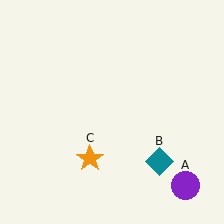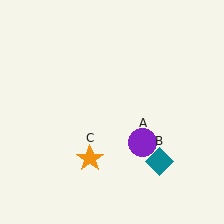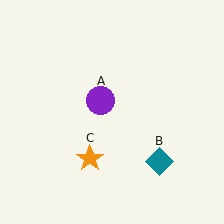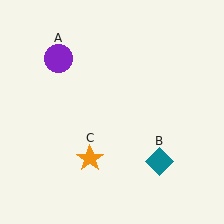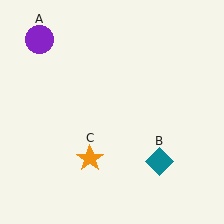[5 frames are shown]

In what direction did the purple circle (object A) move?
The purple circle (object A) moved up and to the left.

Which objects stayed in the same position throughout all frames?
Teal diamond (object B) and orange star (object C) remained stationary.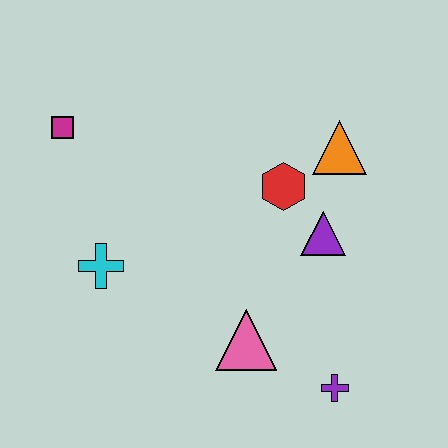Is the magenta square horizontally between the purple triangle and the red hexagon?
No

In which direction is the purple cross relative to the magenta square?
The purple cross is to the right of the magenta square.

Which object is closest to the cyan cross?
The magenta square is closest to the cyan cross.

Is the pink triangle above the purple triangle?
No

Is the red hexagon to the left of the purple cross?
Yes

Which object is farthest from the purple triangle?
The magenta square is farthest from the purple triangle.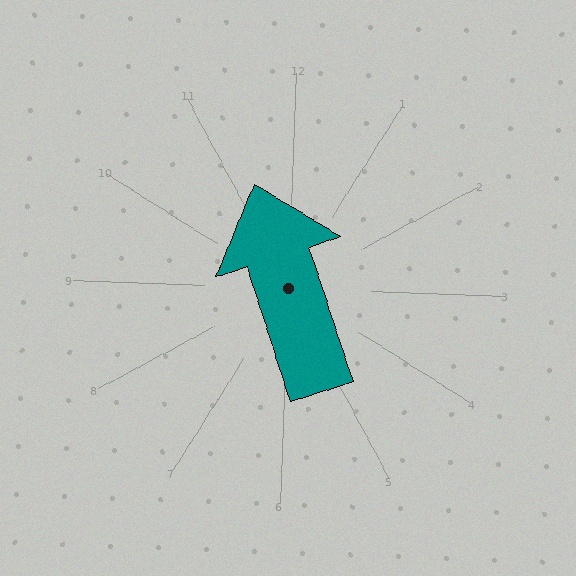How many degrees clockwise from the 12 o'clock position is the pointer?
Approximately 340 degrees.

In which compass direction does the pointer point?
North.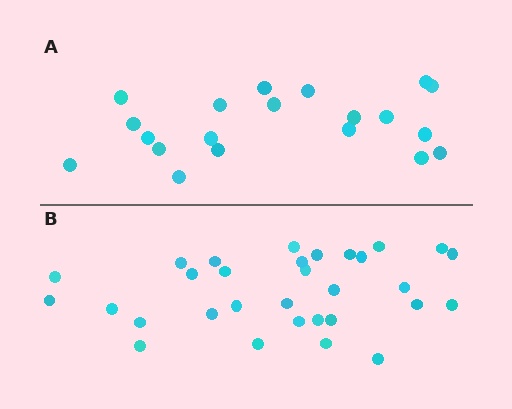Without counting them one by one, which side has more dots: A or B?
Region B (the bottom region) has more dots.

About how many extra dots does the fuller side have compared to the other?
Region B has roughly 12 or so more dots than region A.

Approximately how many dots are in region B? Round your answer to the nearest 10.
About 30 dots. (The exact count is 31, which rounds to 30.)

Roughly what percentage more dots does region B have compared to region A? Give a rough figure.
About 55% more.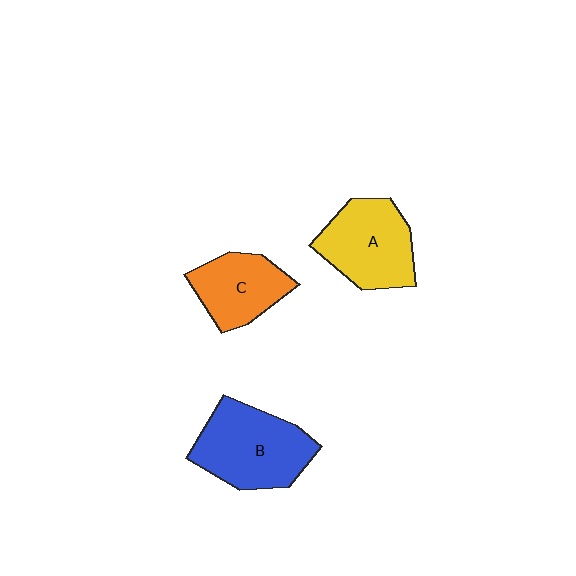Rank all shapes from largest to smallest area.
From largest to smallest: B (blue), A (yellow), C (orange).